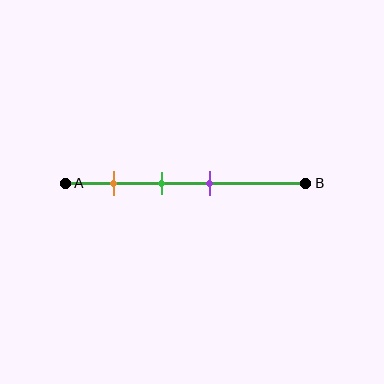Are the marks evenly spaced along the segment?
Yes, the marks are approximately evenly spaced.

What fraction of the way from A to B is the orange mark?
The orange mark is approximately 20% (0.2) of the way from A to B.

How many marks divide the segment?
There are 3 marks dividing the segment.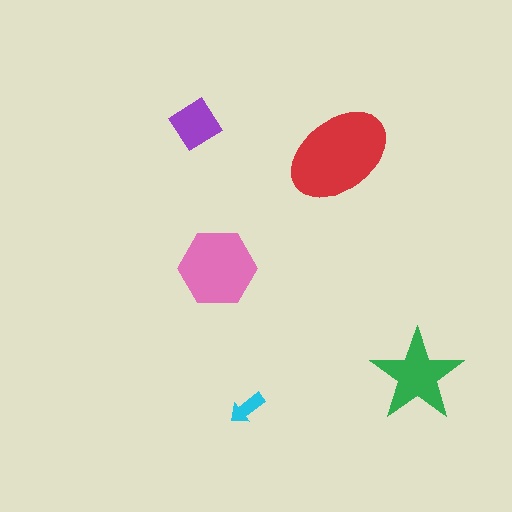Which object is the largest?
The red ellipse.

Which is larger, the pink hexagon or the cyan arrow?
The pink hexagon.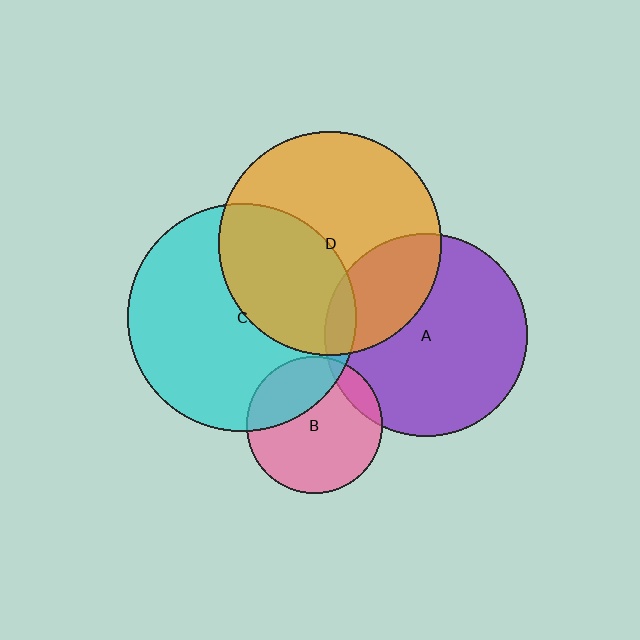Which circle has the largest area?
Circle C (cyan).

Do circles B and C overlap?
Yes.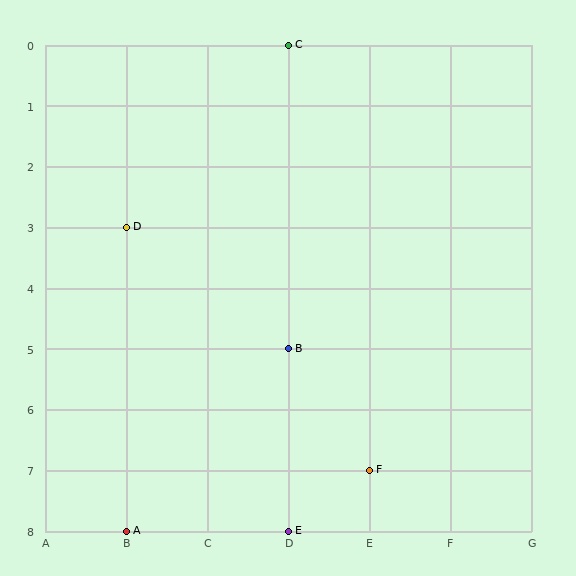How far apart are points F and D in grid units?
Points F and D are 3 columns and 4 rows apart (about 5.0 grid units diagonally).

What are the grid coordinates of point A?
Point A is at grid coordinates (B, 8).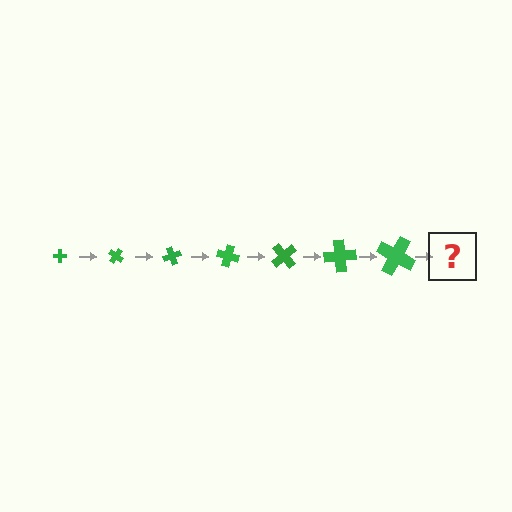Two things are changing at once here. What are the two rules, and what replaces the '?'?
The two rules are that the cross grows larger each step and it rotates 35 degrees each step. The '?' should be a cross, larger than the previous one and rotated 245 degrees from the start.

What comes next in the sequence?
The next element should be a cross, larger than the previous one and rotated 245 degrees from the start.